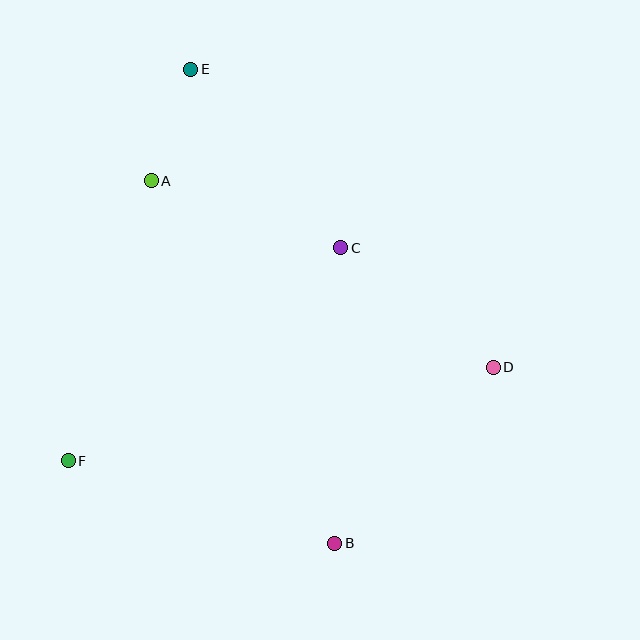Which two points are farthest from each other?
Points B and E are farthest from each other.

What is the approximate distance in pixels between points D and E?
The distance between D and E is approximately 424 pixels.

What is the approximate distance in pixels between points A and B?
The distance between A and B is approximately 406 pixels.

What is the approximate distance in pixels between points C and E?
The distance between C and E is approximately 233 pixels.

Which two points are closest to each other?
Points A and E are closest to each other.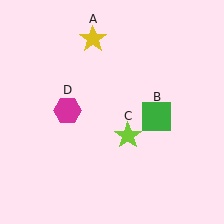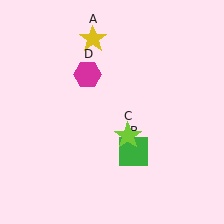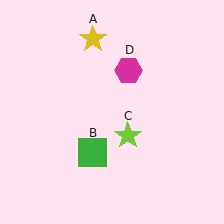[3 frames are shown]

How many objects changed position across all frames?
2 objects changed position: green square (object B), magenta hexagon (object D).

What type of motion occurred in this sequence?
The green square (object B), magenta hexagon (object D) rotated clockwise around the center of the scene.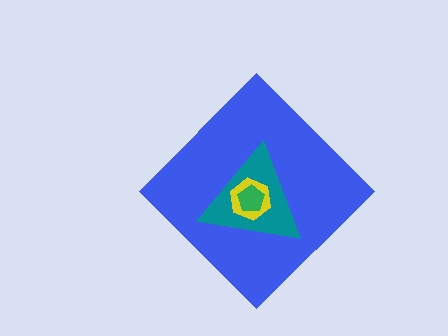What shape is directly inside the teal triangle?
The yellow hexagon.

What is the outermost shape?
The blue diamond.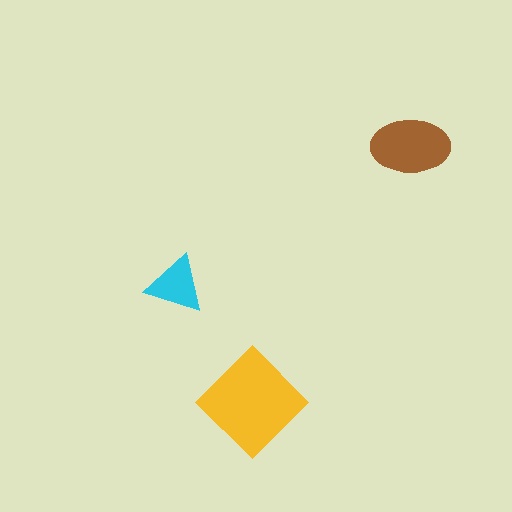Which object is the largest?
The yellow diamond.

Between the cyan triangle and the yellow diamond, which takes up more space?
The yellow diamond.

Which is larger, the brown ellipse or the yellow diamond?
The yellow diamond.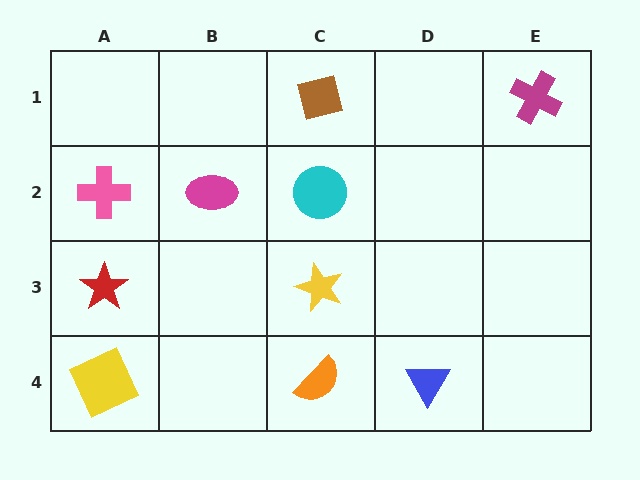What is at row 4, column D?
A blue triangle.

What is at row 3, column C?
A yellow star.